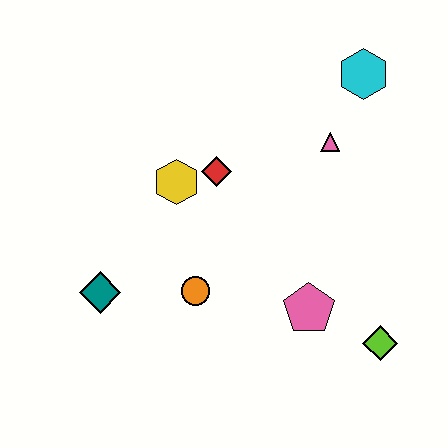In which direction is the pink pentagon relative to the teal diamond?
The pink pentagon is to the right of the teal diamond.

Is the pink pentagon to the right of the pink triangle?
No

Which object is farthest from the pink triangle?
The teal diamond is farthest from the pink triangle.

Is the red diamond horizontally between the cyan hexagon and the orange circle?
Yes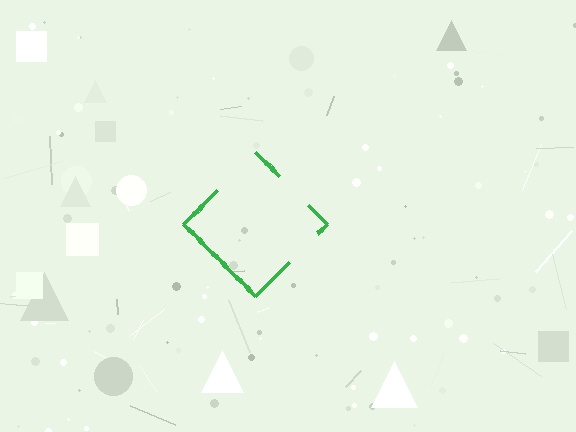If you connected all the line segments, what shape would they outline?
They would outline a diamond.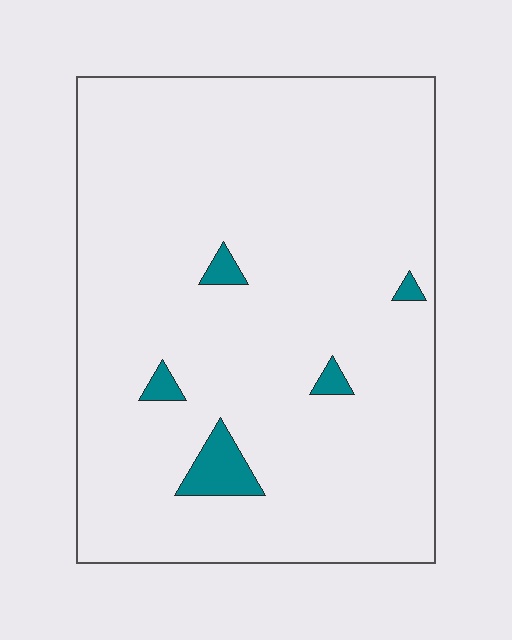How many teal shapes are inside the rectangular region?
5.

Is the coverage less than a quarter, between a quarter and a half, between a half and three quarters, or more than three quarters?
Less than a quarter.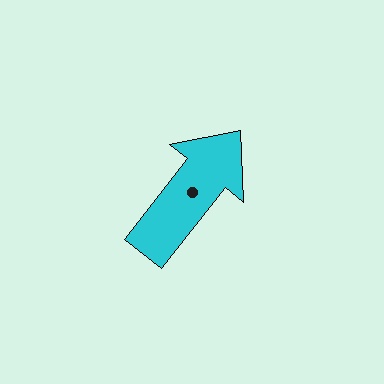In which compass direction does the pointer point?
Northeast.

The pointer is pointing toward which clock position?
Roughly 1 o'clock.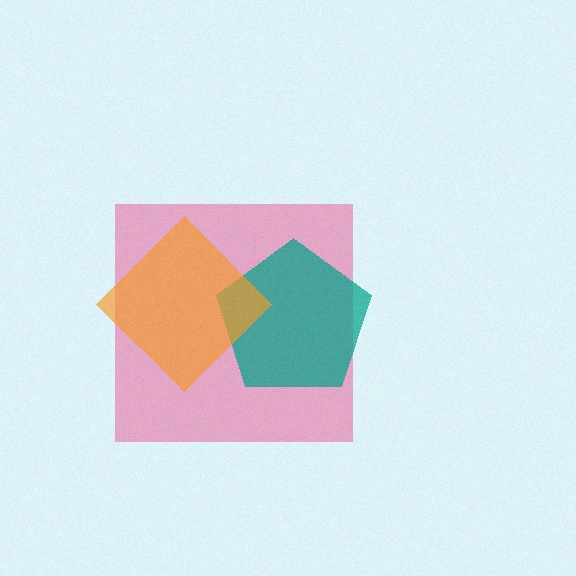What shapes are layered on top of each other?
The layered shapes are: a pink square, a teal pentagon, an orange diamond.